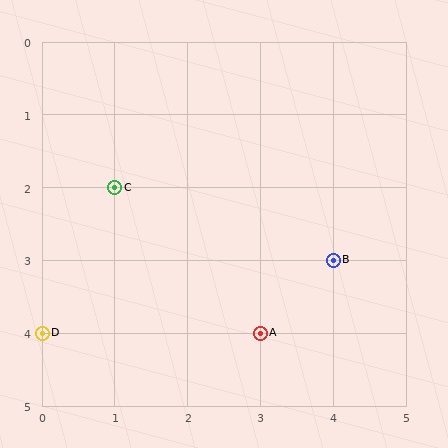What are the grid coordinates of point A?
Point A is at grid coordinates (3, 4).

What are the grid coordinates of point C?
Point C is at grid coordinates (1, 2).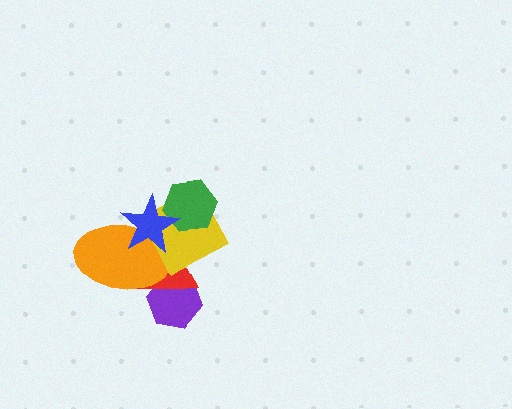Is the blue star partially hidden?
No, no other shape covers it.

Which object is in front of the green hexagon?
The blue star is in front of the green hexagon.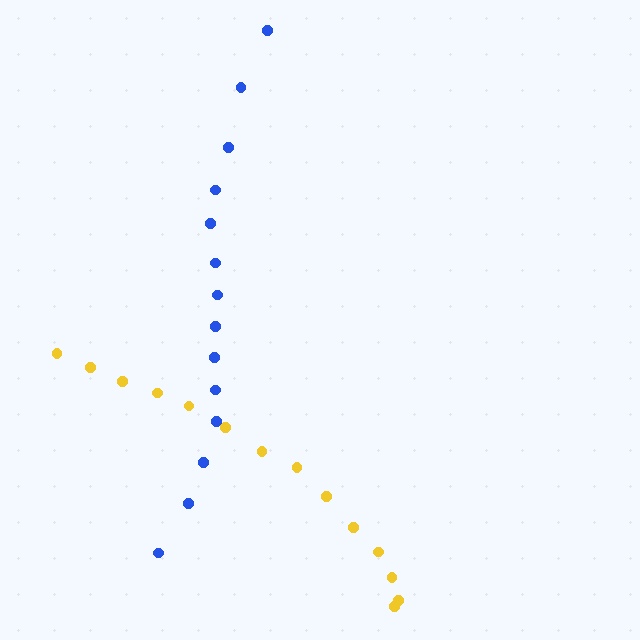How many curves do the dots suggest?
There are 2 distinct paths.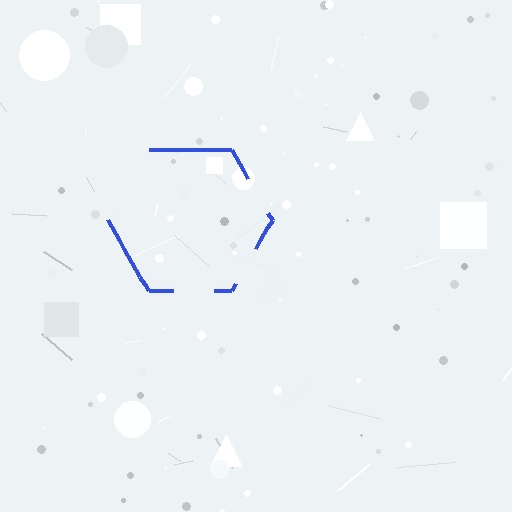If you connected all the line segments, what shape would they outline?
They would outline a hexagon.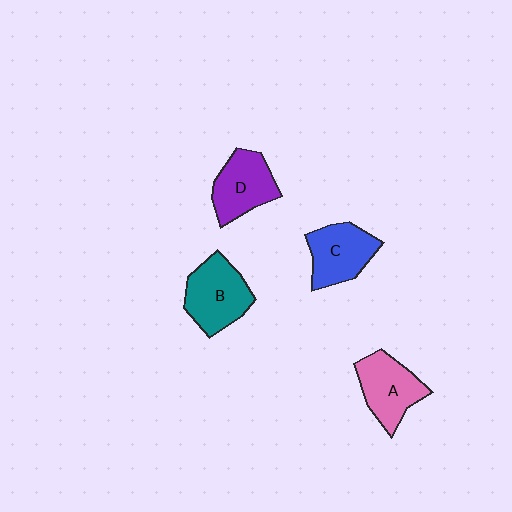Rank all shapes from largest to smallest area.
From largest to smallest: B (teal), A (pink), D (purple), C (blue).